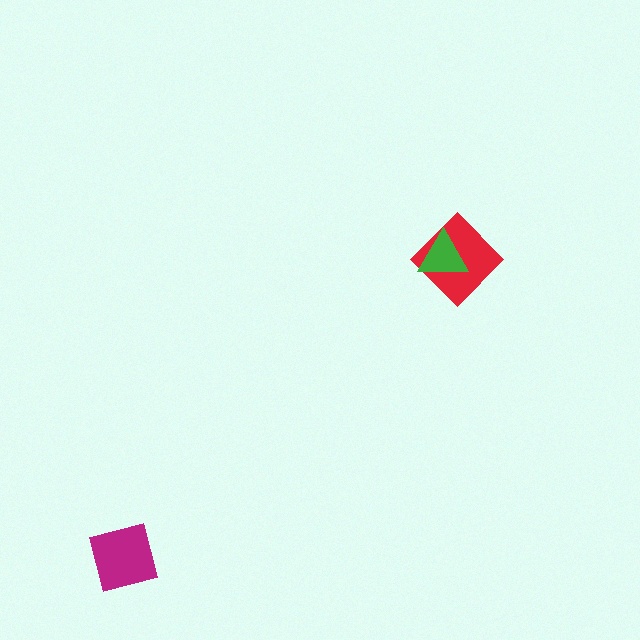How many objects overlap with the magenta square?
0 objects overlap with the magenta square.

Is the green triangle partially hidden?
No, no other shape covers it.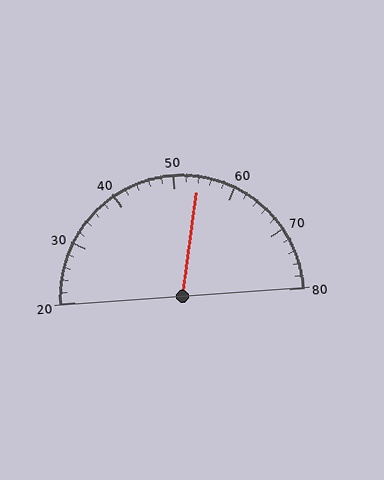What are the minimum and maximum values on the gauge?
The gauge ranges from 20 to 80.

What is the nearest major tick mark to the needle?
The nearest major tick mark is 50.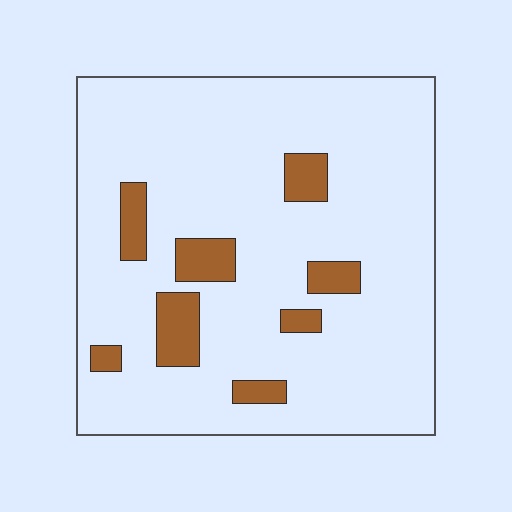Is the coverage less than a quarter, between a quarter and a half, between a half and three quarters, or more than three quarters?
Less than a quarter.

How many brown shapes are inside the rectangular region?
8.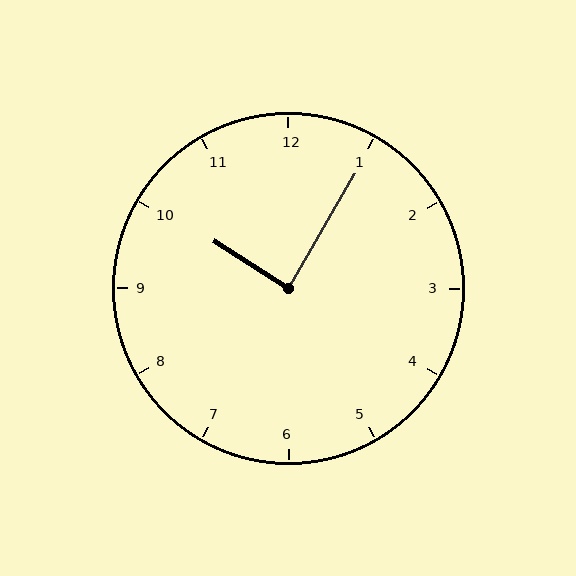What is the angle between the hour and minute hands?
Approximately 88 degrees.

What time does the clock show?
10:05.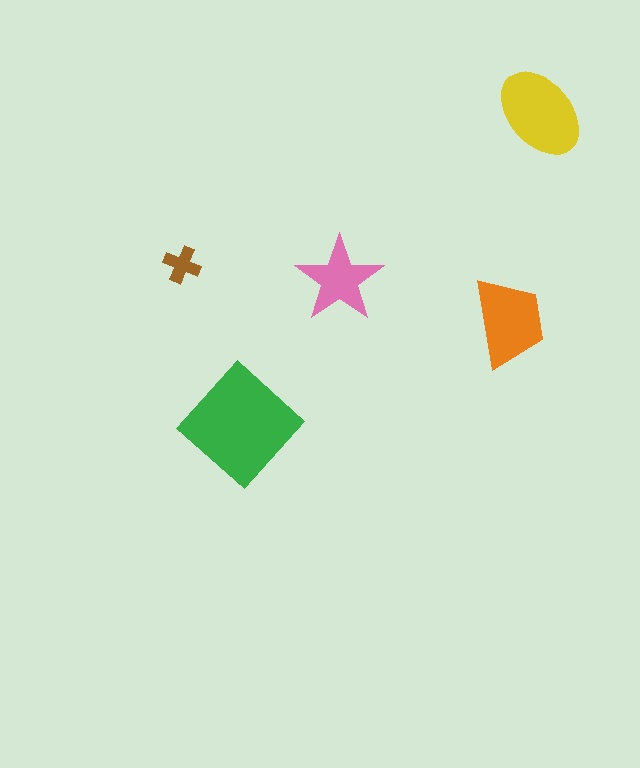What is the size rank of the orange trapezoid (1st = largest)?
3rd.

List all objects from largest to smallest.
The green diamond, the yellow ellipse, the orange trapezoid, the pink star, the brown cross.